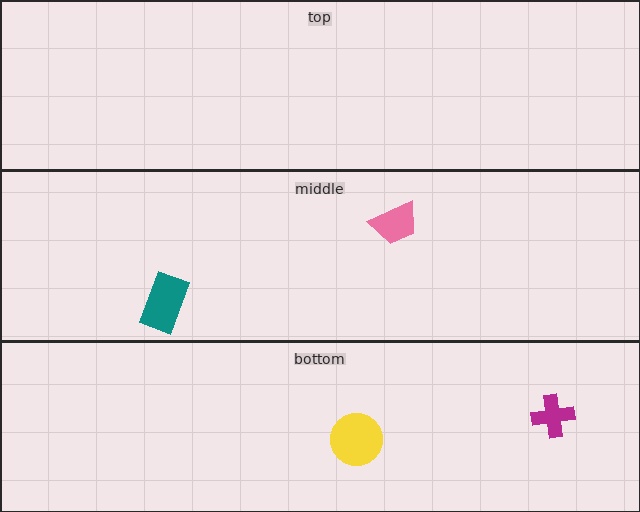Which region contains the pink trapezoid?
The middle region.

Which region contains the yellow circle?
The bottom region.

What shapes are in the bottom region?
The magenta cross, the yellow circle.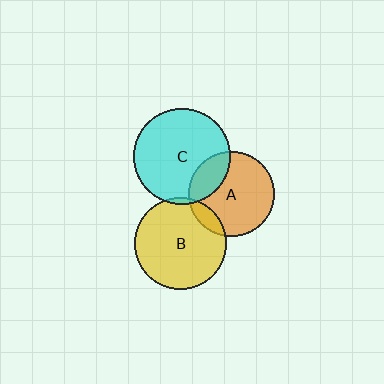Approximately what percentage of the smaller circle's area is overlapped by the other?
Approximately 25%.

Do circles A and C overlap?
Yes.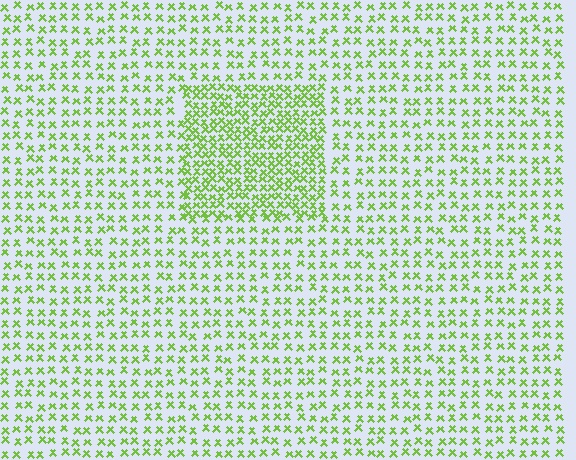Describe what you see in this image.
The image contains small lime elements arranged at two different densities. A rectangle-shaped region is visible where the elements are more densely packed than the surrounding area.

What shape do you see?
I see a rectangle.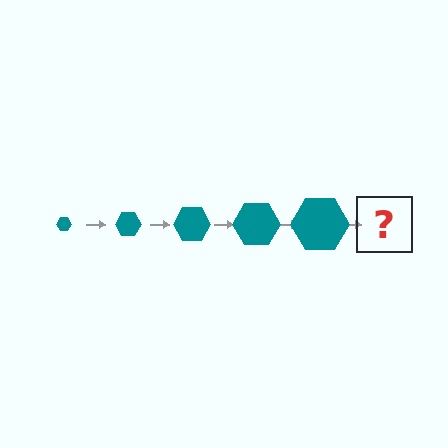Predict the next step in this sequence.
The next step is a teal hexagon, larger than the previous one.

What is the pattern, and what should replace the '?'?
The pattern is that the hexagon gets progressively larger each step. The '?' should be a teal hexagon, larger than the previous one.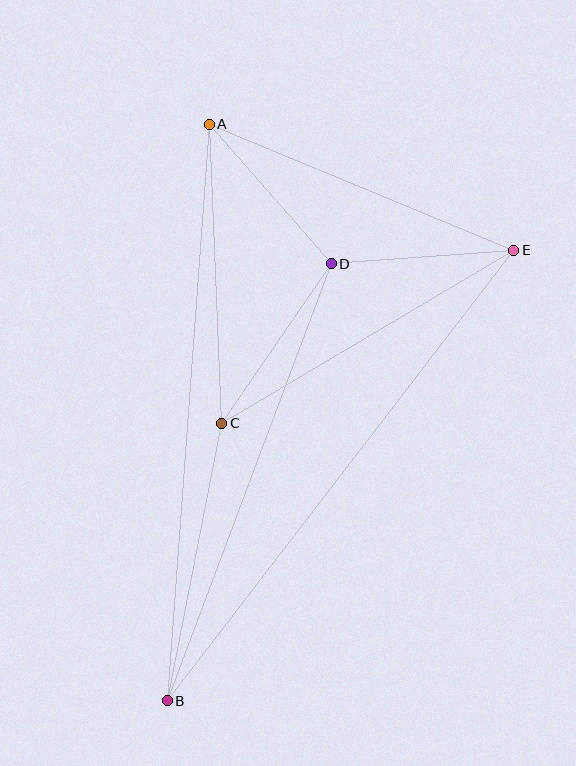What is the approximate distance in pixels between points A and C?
The distance between A and C is approximately 299 pixels.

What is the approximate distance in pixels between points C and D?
The distance between C and D is approximately 194 pixels.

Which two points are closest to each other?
Points D and E are closest to each other.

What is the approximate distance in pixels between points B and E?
The distance between B and E is approximately 568 pixels.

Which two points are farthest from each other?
Points A and B are farthest from each other.